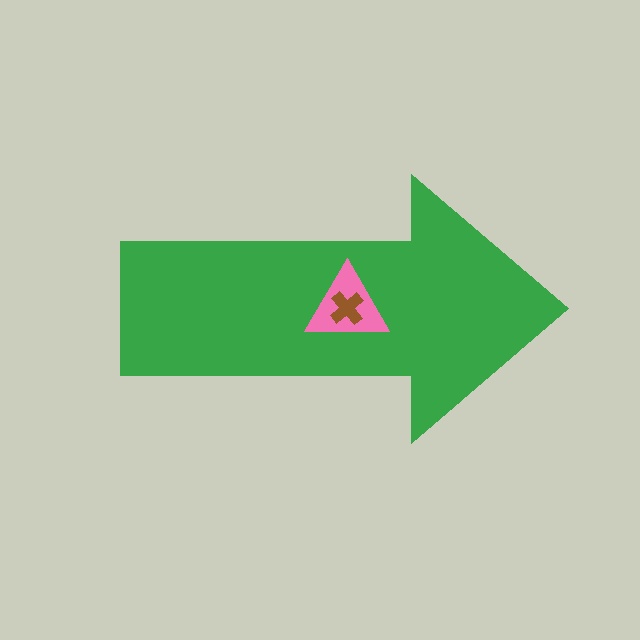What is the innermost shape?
The brown cross.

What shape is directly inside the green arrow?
The pink triangle.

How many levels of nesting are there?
3.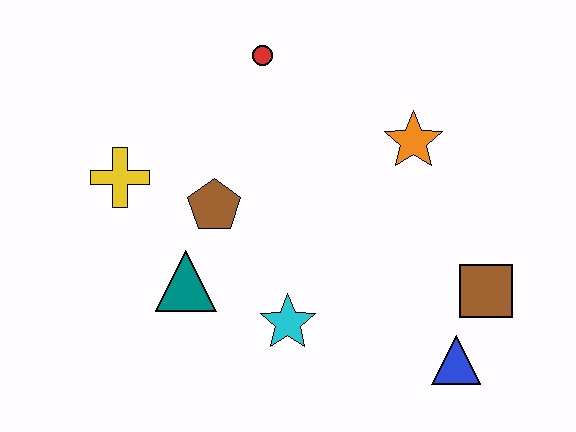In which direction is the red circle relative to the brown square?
The red circle is above the brown square.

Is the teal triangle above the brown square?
Yes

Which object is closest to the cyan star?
The teal triangle is closest to the cyan star.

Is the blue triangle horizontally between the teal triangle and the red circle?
No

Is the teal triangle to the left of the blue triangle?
Yes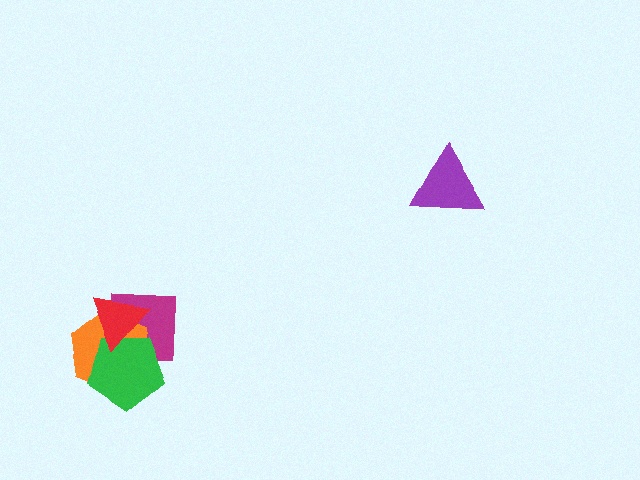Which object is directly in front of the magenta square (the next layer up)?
The orange hexagon is directly in front of the magenta square.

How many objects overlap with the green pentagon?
3 objects overlap with the green pentagon.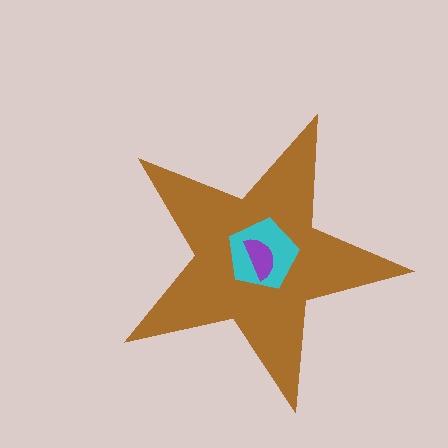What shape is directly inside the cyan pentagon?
The purple semicircle.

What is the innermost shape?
The purple semicircle.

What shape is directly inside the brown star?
The cyan pentagon.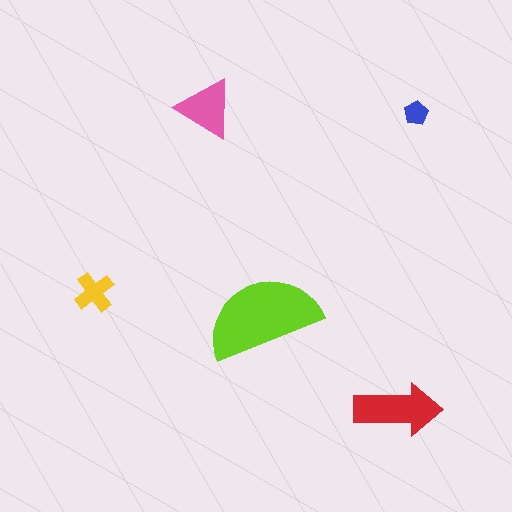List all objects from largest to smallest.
The lime semicircle, the red arrow, the pink triangle, the yellow cross, the blue pentagon.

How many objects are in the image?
There are 5 objects in the image.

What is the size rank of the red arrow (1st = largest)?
2nd.